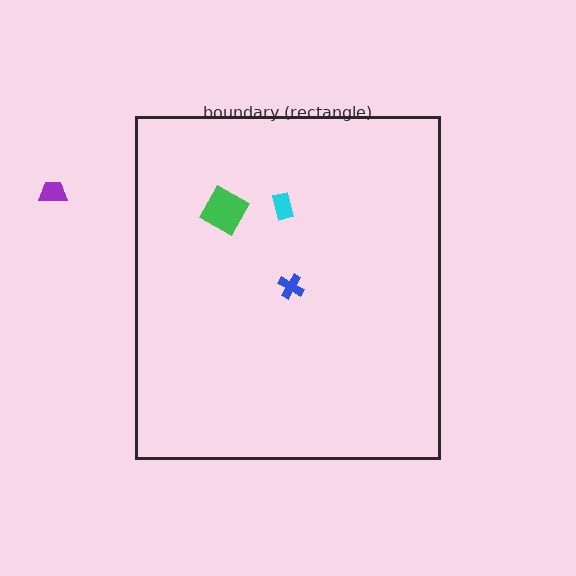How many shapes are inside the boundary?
3 inside, 1 outside.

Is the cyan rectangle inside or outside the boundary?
Inside.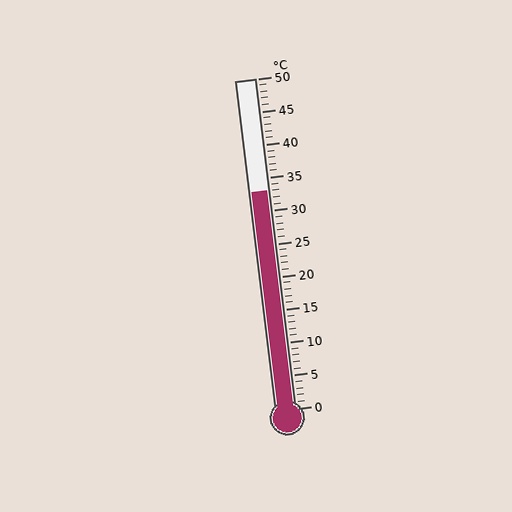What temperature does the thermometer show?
The thermometer shows approximately 33°C.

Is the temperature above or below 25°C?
The temperature is above 25°C.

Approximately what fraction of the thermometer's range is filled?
The thermometer is filled to approximately 65% of its range.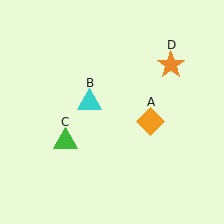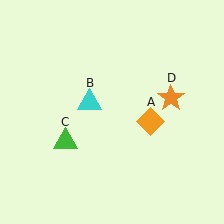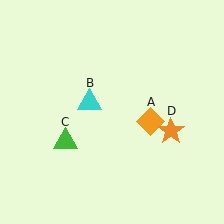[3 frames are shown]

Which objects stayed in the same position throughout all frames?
Orange diamond (object A) and cyan triangle (object B) and green triangle (object C) remained stationary.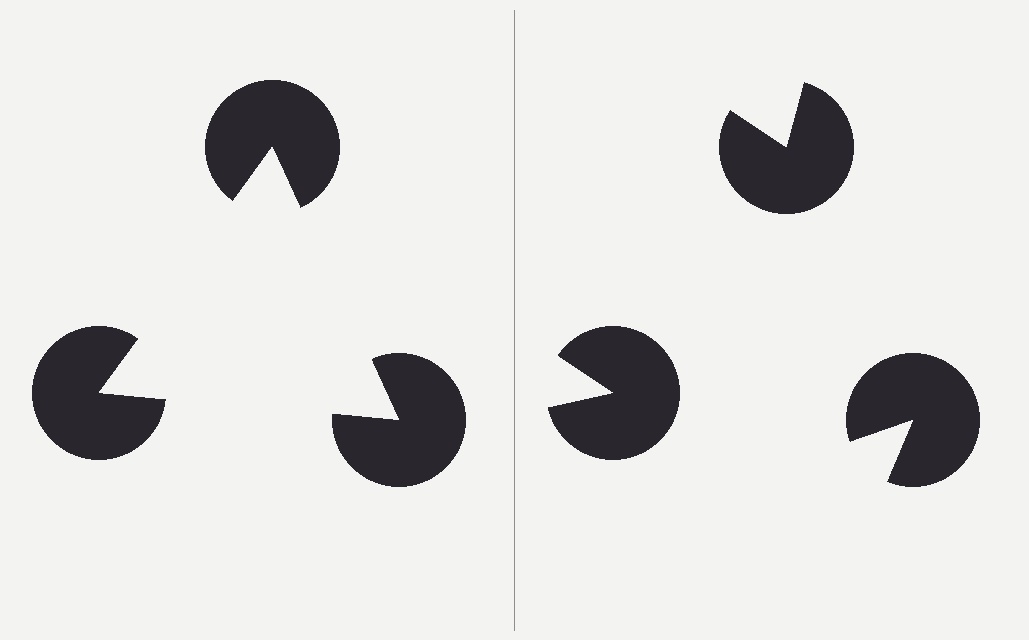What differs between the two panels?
The pac-man discs are positioned identically on both sides; only the wedge orientations differ. On the left they align to a triangle; on the right they are misaligned.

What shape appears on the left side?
An illusory triangle.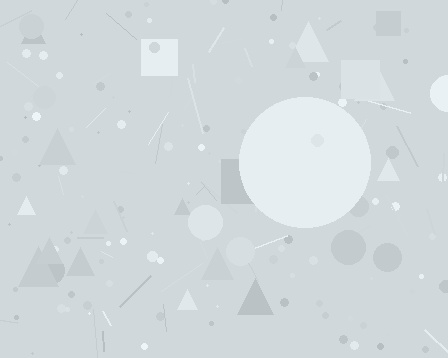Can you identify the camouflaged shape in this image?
The camouflaged shape is a circle.